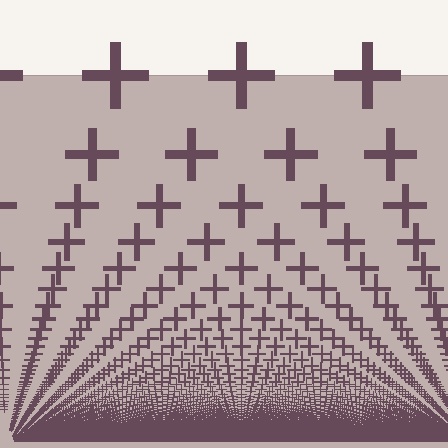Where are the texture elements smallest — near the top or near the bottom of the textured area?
Near the bottom.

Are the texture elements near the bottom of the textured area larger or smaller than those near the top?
Smaller. The gradient is inverted — elements near the bottom are smaller and denser.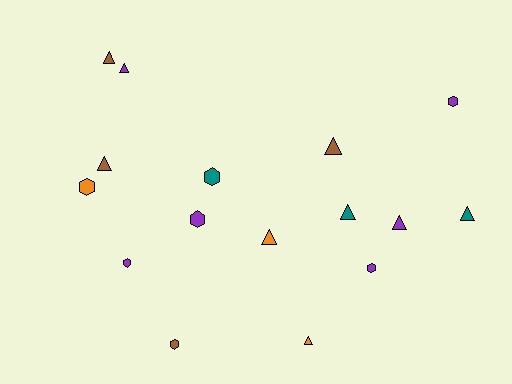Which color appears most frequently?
Purple, with 6 objects.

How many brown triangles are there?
There are 3 brown triangles.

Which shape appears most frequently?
Triangle, with 9 objects.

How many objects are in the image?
There are 16 objects.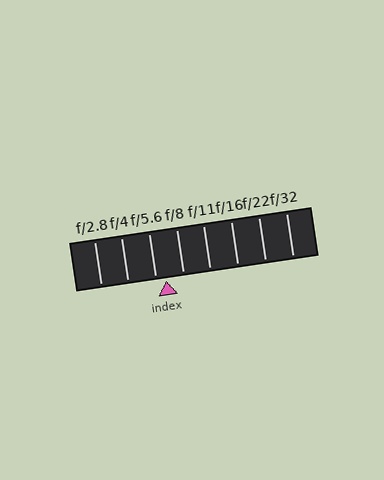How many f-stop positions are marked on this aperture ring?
There are 8 f-stop positions marked.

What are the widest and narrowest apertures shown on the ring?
The widest aperture shown is f/2.8 and the narrowest is f/32.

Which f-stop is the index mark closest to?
The index mark is closest to f/5.6.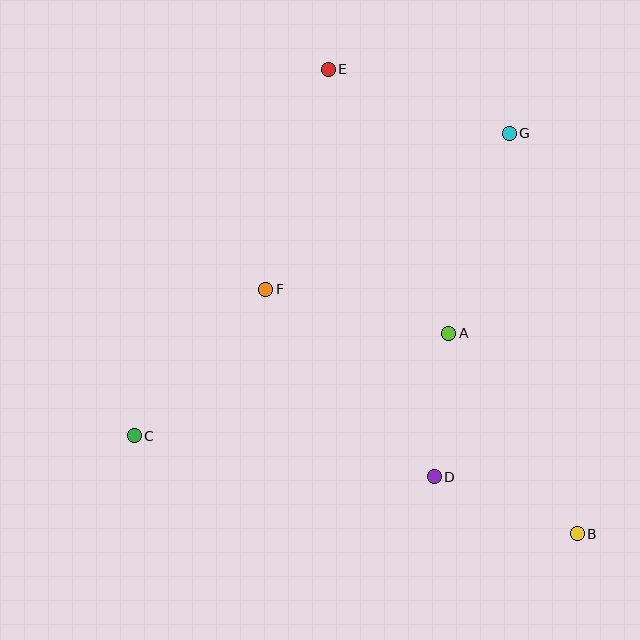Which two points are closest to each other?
Points A and D are closest to each other.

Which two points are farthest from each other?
Points B and E are farthest from each other.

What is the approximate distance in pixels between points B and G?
The distance between B and G is approximately 406 pixels.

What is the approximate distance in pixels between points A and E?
The distance between A and E is approximately 290 pixels.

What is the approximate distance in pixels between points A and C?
The distance between A and C is approximately 331 pixels.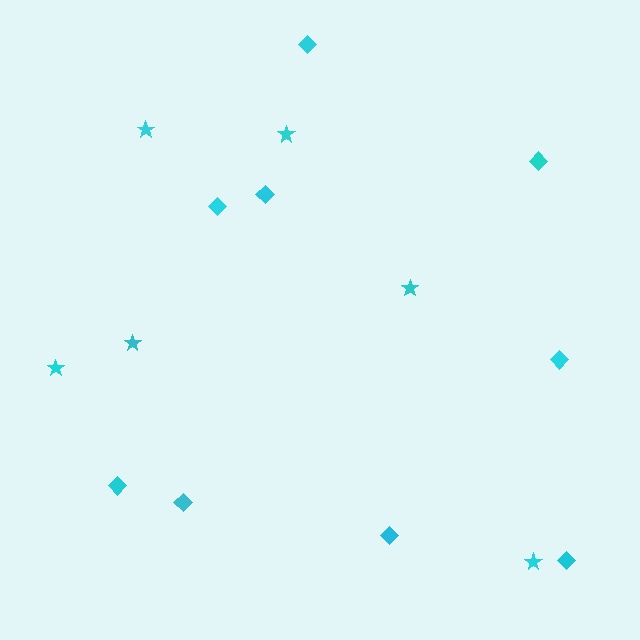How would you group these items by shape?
There are 2 groups: one group of stars (6) and one group of diamonds (9).